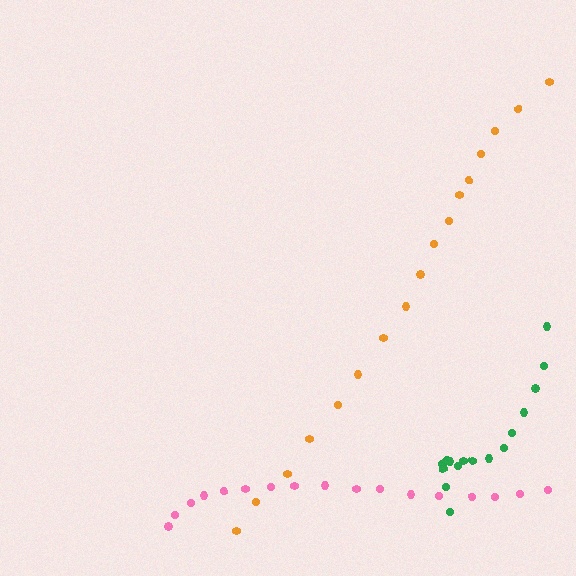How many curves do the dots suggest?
There are 3 distinct paths.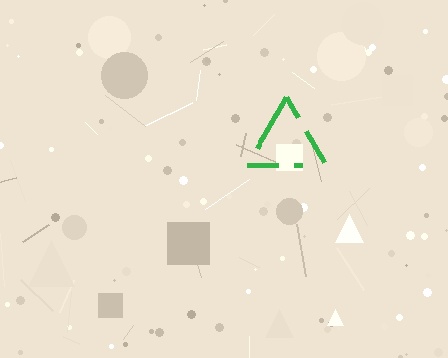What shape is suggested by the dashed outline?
The dashed outline suggests a triangle.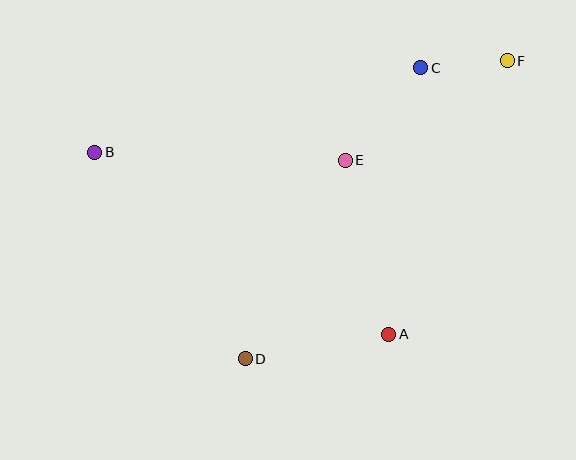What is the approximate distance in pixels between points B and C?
The distance between B and C is approximately 337 pixels.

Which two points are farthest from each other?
Points B and F are farthest from each other.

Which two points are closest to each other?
Points C and F are closest to each other.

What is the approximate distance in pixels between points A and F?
The distance between A and F is approximately 298 pixels.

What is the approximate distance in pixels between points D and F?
The distance between D and F is approximately 397 pixels.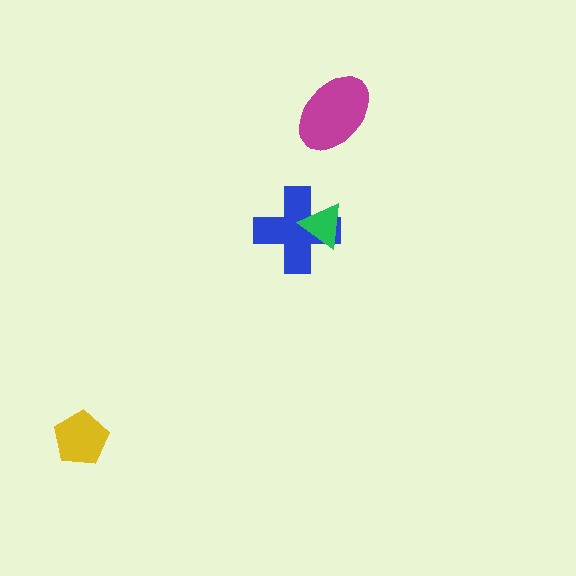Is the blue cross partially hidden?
Yes, it is partially covered by another shape.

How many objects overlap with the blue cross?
1 object overlaps with the blue cross.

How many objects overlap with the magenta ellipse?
0 objects overlap with the magenta ellipse.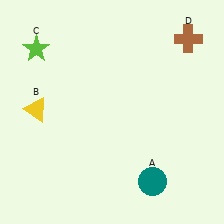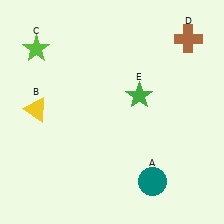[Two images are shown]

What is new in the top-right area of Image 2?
A green star (E) was added in the top-right area of Image 2.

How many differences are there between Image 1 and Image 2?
There is 1 difference between the two images.